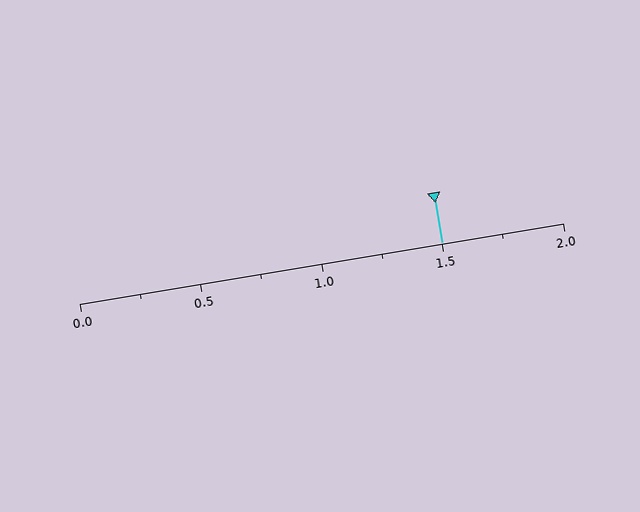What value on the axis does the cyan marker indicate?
The marker indicates approximately 1.5.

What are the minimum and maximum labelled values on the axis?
The axis runs from 0.0 to 2.0.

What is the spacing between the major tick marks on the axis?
The major ticks are spaced 0.5 apart.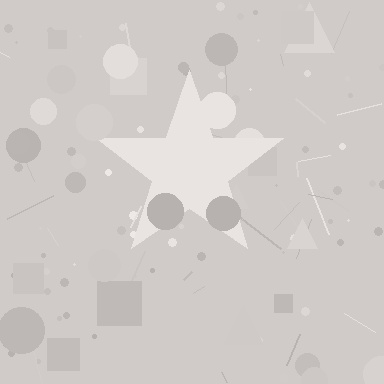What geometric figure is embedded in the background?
A star is embedded in the background.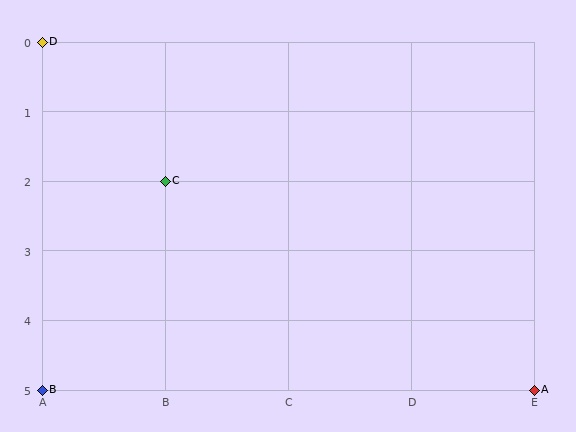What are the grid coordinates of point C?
Point C is at grid coordinates (B, 2).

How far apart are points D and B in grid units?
Points D and B are 5 rows apart.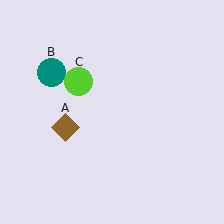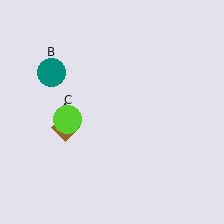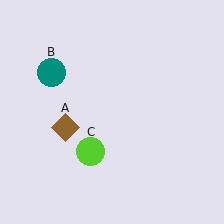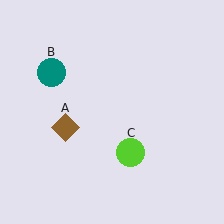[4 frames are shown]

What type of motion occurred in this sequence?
The lime circle (object C) rotated counterclockwise around the center of the scene.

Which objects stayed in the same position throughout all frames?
Brown diamond (object A) and teal circle (object B) remained stationary.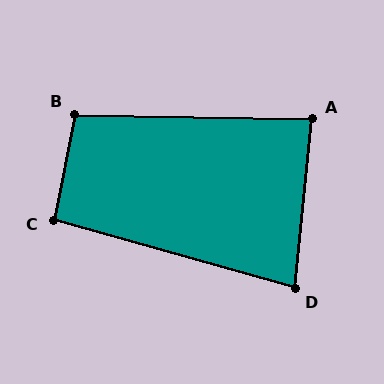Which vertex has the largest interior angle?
B, at approximately 100 degrees.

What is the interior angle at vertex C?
Approximately 95 degrees (approximately right).